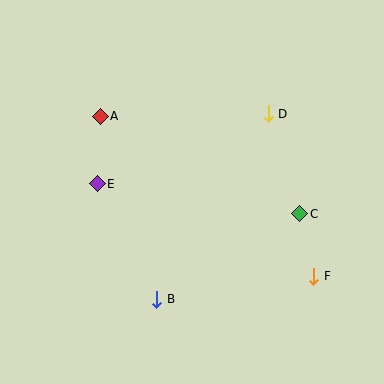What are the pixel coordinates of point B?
Point B is at (157, 299).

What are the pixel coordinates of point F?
Point F is at (314, 276).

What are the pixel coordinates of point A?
Point A is at (100, 116).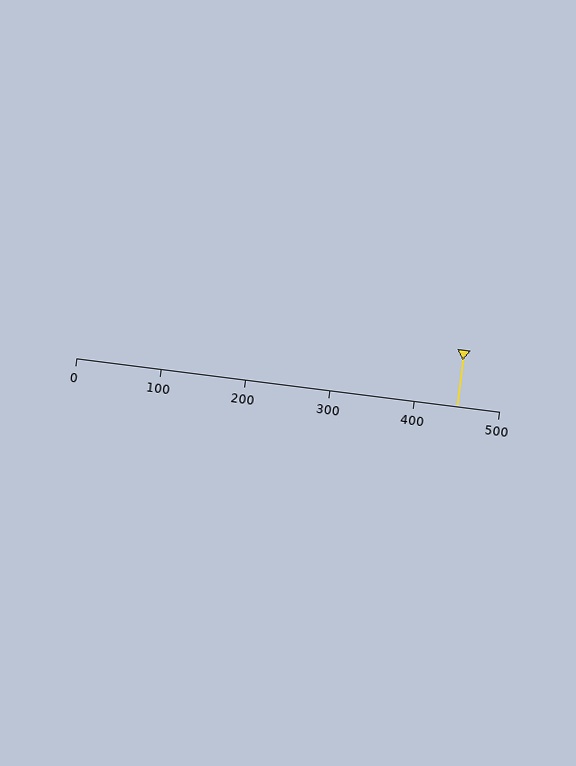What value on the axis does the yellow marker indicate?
The marker indicates approximately 450.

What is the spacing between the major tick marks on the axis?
The major ticks are spaced 100 apart.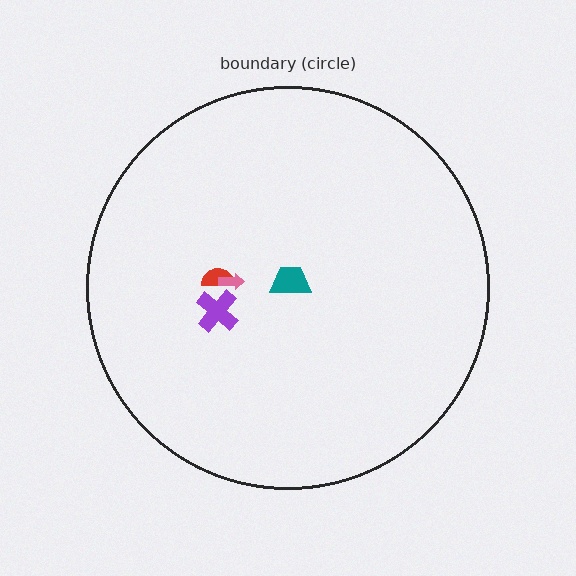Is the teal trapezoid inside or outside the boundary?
Inside.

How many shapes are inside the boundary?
4 inside, 0 outside.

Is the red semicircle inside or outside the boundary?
Inside.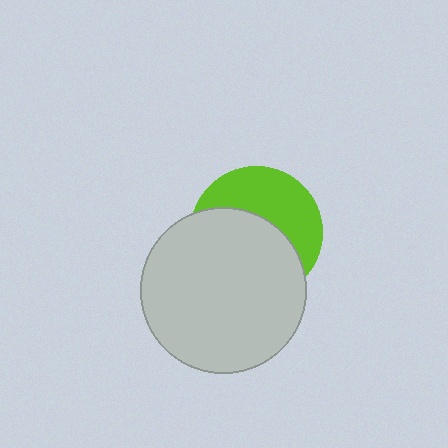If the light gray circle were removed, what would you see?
You would see the complete lime circle.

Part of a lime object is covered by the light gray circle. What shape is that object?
It is a circle.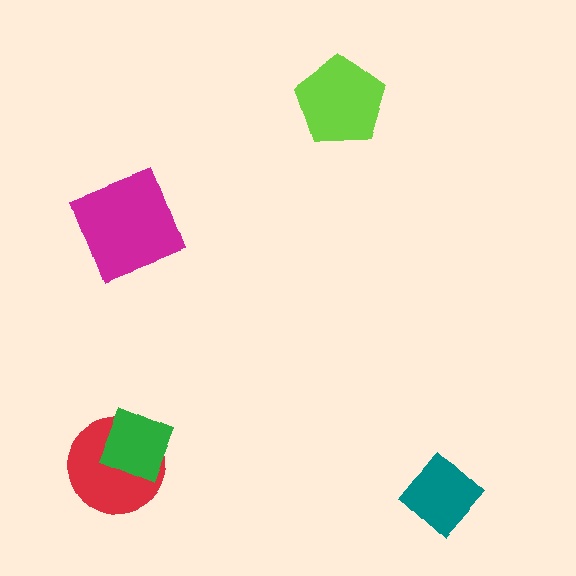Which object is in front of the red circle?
The green square is in front of the red circle.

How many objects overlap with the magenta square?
0 objects overlap with the magenta square.